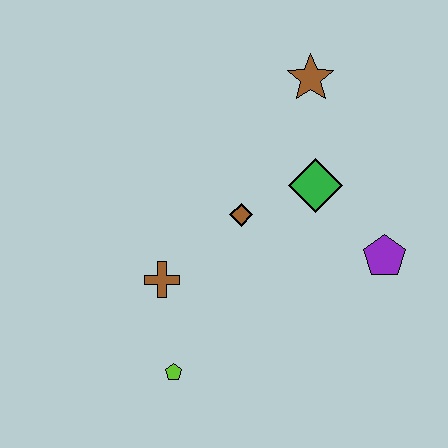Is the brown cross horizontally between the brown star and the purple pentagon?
No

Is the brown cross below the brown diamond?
Yes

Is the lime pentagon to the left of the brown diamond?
Yes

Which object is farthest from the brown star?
The lime pentagon is farthest from the brown star.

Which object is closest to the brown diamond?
The green diamond is closest to the brown diamond.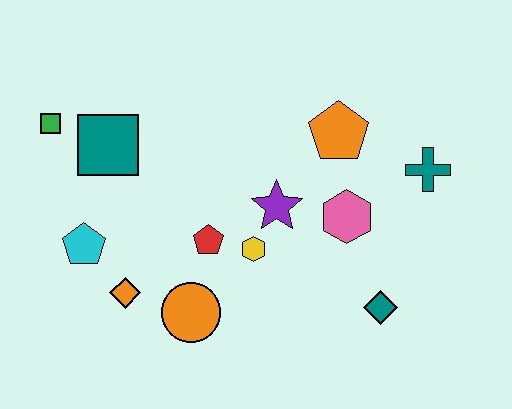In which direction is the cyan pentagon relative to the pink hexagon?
The cyan pentagon is to the left of the pink hexagon.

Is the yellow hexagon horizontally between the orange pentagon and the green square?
Yes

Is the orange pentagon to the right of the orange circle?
Yes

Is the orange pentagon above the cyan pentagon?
Yes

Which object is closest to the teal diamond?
The pink hexagon is closest to the teal diamond.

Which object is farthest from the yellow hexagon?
The green square is farthest from the yellow hexagon.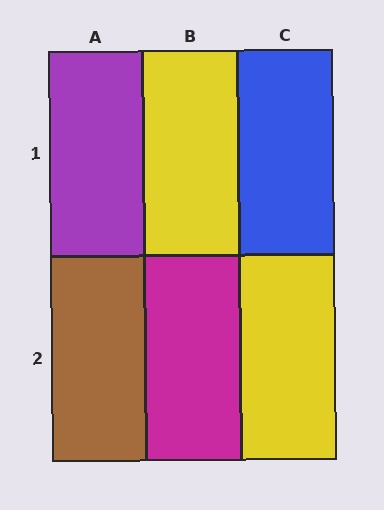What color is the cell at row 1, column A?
Purple.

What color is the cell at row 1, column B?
Yellow.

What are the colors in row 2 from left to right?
Brown, magenta, yellow.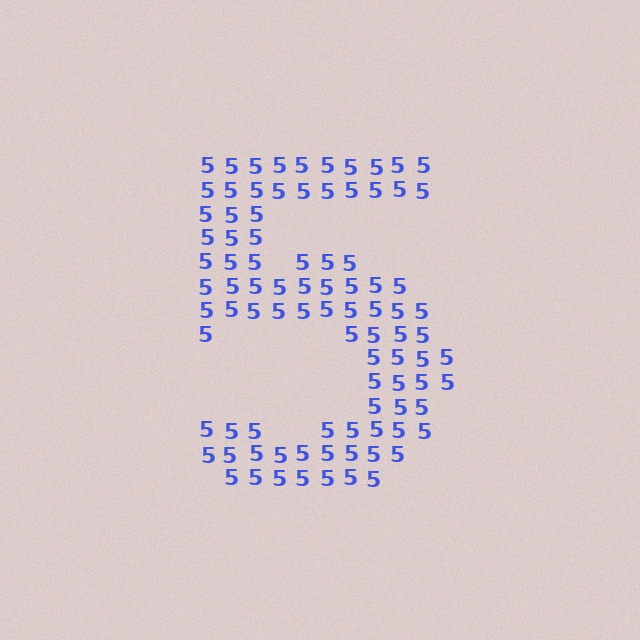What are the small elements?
The small elements are digit 5's.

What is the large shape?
The large shape is the digit 5.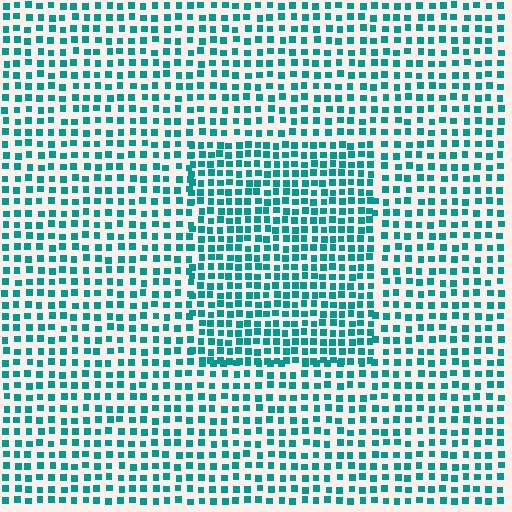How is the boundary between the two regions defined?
The boundary is defined by a change in element density (approximately 1.5x ratio). All elements are the same color, size, and shape.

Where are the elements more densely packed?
The elements are more densely packed inside the rectangle boundary.